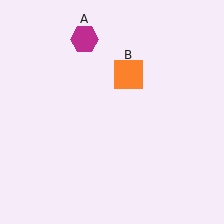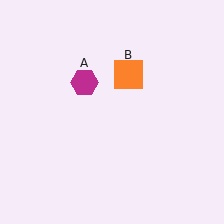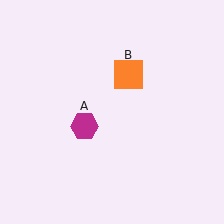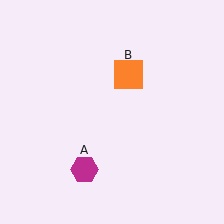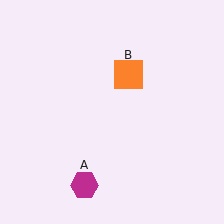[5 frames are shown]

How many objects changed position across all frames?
1 object changed position: magenta hexagon (object A).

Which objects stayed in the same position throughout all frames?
Orange square (object B) remained stationary.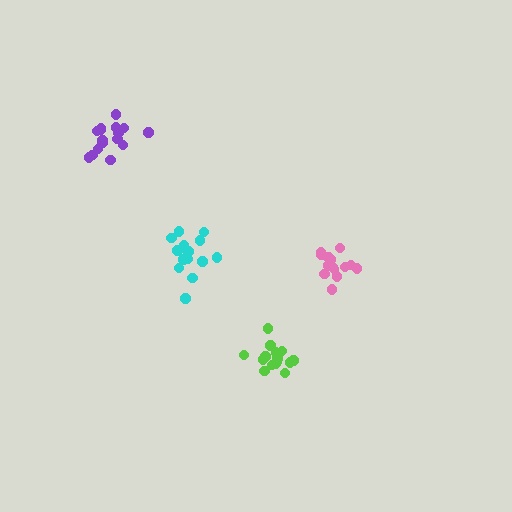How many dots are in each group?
Group 1: 15 dots, Group 2: 16 dots, Group 3: 14 dots, Group 4: 15 dots (60 total).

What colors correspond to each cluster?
The clusters are colored: pink, purple, cyan, lime.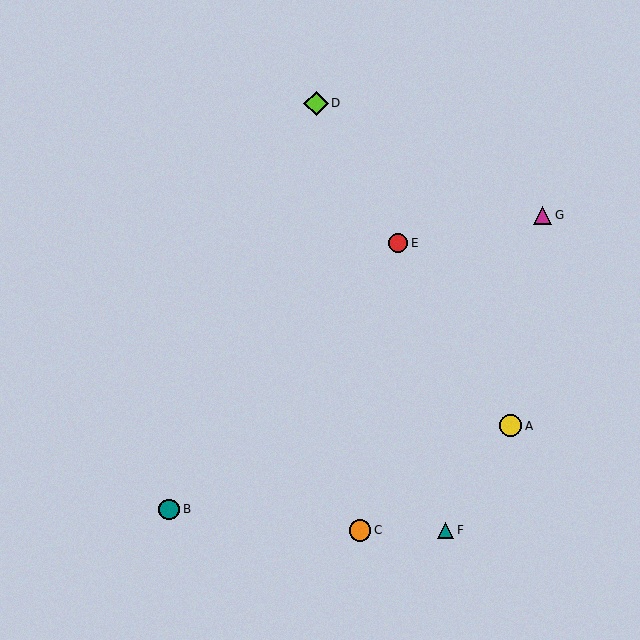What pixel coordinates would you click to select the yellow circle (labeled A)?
Click at (511, 426) to select the yellow circle A.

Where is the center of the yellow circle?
The center of the yellow circle is at (511, 426).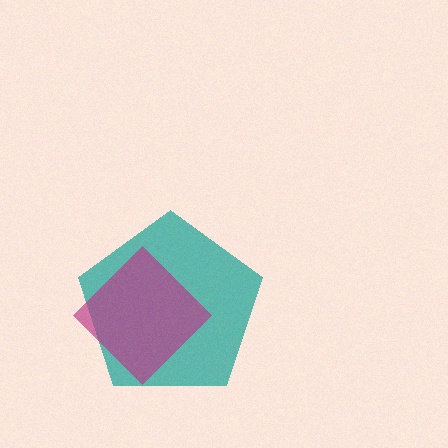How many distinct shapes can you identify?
There are 2 distinct shapes: a teal pentagon, a magenta diamond.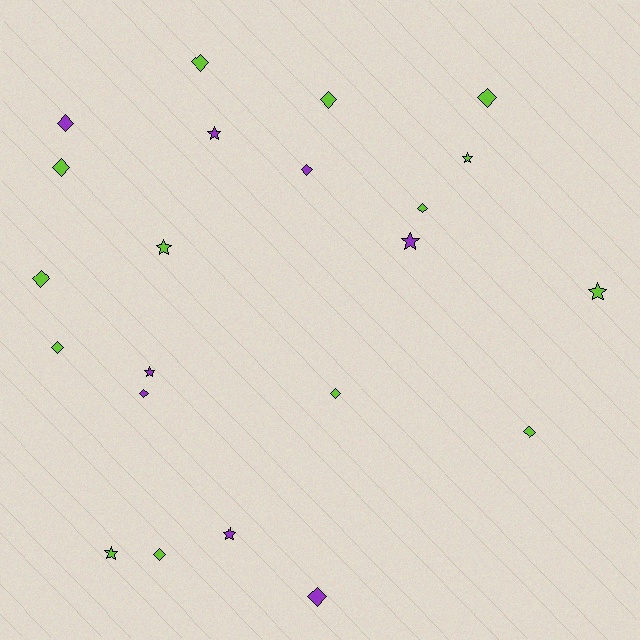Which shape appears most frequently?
Diamond, with 14 objects.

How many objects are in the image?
There are 22 objects.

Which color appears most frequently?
Lime, with 14 objects.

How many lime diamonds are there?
There are 10 lime diamonds.